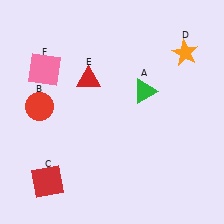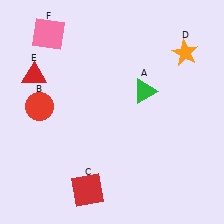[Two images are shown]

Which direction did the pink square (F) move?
The pink square (F) moved up.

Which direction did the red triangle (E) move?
The red triangle (E) moved left.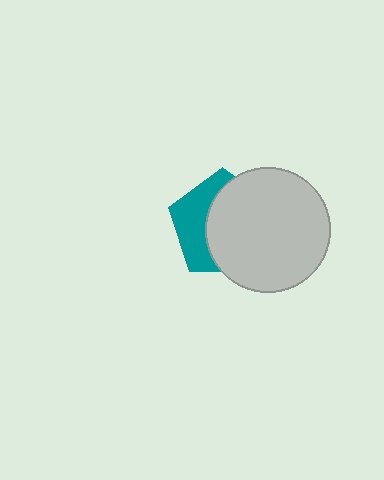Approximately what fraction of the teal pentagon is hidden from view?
Roughly 62% of the teal pentagon is hidden behind the light gray circle.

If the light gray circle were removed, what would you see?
You would see the complete teal pentagon.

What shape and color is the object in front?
The object in front is a light gray circle.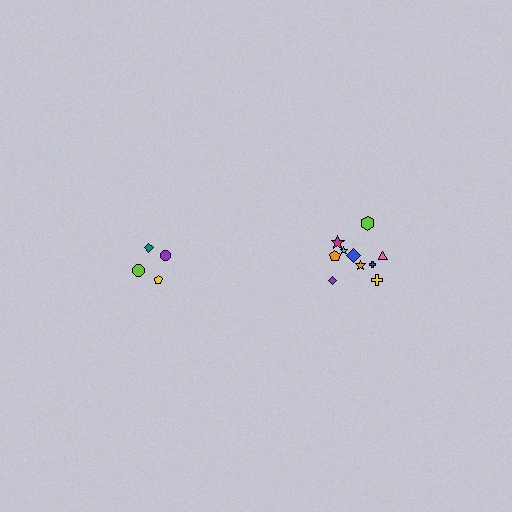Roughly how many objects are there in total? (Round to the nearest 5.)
Roughly 15 objects in total.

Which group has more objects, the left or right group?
The right group.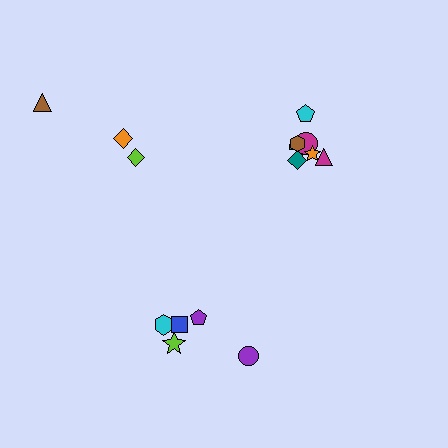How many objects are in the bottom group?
There are 5 objects.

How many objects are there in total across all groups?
There are 15 objects.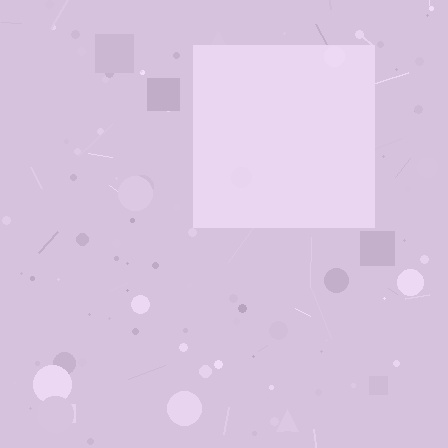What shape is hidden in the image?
A square is hidden in the image.